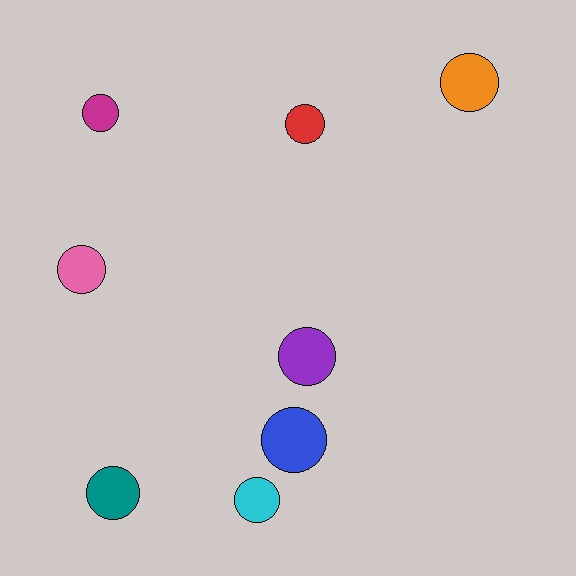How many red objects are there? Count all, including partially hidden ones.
There is 1 red object.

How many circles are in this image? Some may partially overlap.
There are 8 circles.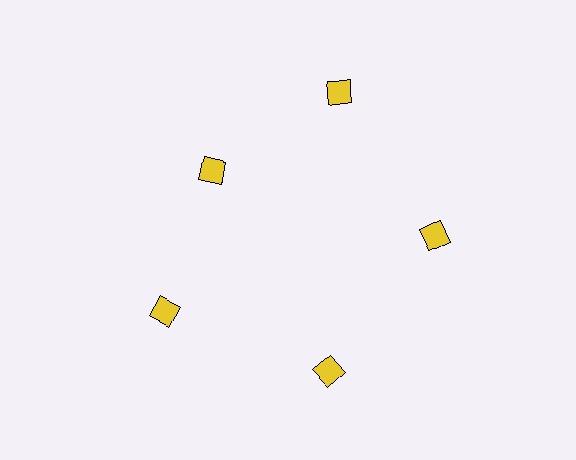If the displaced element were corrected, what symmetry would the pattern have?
It would have 5-fold rotational symmetry — the pattern would map onto itself every 72 degrees.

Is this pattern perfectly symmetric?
No. The 5 yellow diamonds are arranged in a ring, but one element near the 10 o'clock position is pulled inward toward the center, breaking the 5-fold rotational symmetry.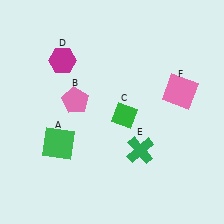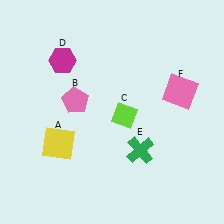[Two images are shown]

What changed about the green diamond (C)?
In Image 1, C is green. In Image 2, it changed to lime.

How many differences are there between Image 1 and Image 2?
There are 2 differences between the two images.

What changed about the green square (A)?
In Image 1, A is green. In Image 2, it changed to yellow.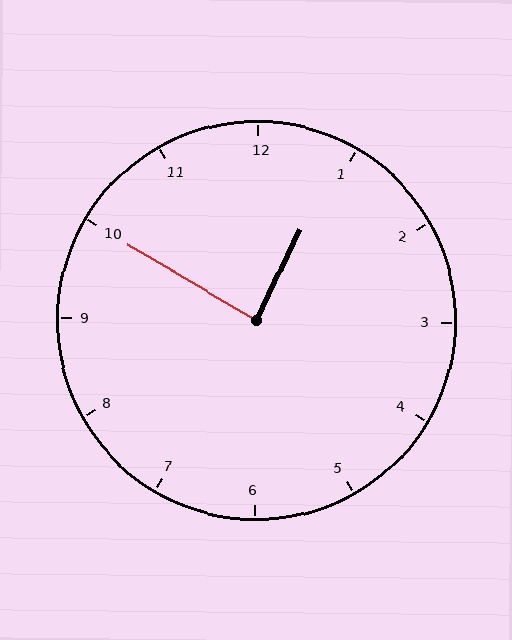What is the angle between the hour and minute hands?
Approximately 85 degrees.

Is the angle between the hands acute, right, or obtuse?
It is right.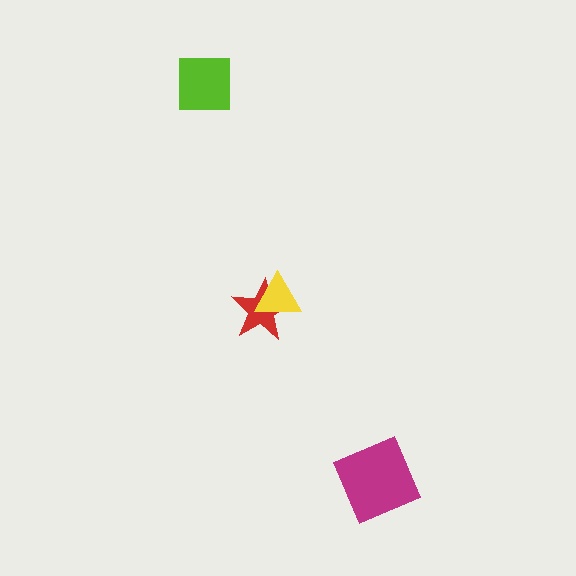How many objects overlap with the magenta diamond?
0 objects overlap with the magenta diamond.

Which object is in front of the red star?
The yellow triangle is in front of the red star.